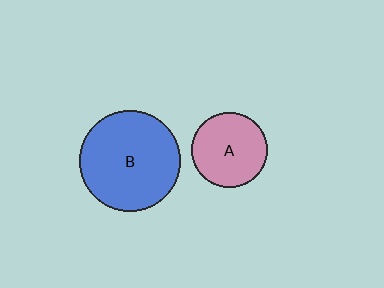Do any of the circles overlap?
No, none of the circles overlap.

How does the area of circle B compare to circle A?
Approximately 1.8 times.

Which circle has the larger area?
Circle B (blue).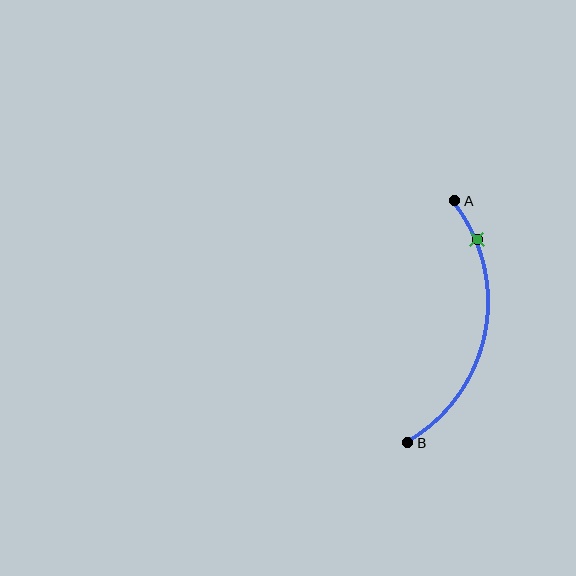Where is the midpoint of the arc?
The arc midpoint is the point on the curve farthest from the straight line joining A and B. It sits to the right of that line.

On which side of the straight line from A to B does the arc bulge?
The arc bulges to the right of the straight line connecting A and B.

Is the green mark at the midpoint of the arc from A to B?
No. The green mark lies on the arc but is closer to endpoint A. The arc midpoint would be at the point on the curve equidistant along the arc from both A and B.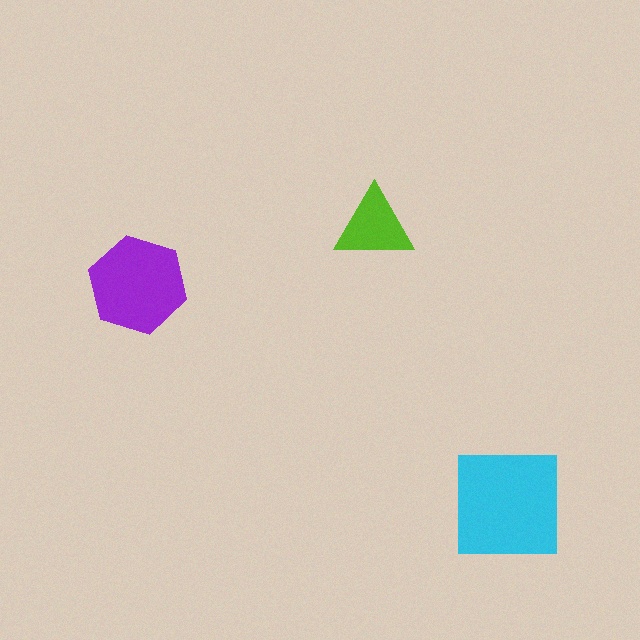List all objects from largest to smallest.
The cyan square, the purple hexagon, the lime triangle.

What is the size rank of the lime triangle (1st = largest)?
3rd.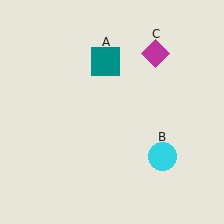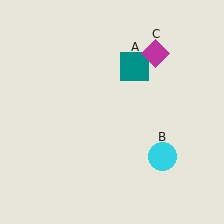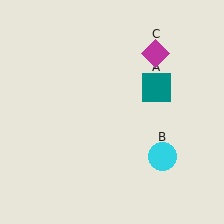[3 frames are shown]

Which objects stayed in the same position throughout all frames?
Cyan circle (object B) and magenta diamond (object C) remained stationary.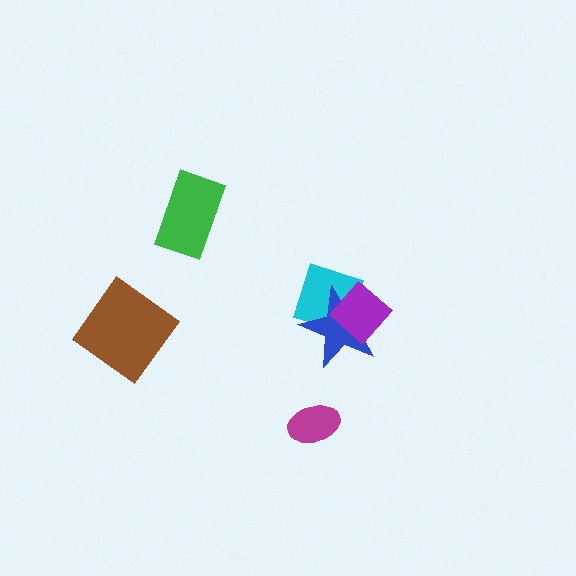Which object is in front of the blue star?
The purple diamond is in front of the blue star.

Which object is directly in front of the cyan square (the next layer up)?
The blue star is directly in front of the cyan square.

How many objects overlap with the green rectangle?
0 objects overlap with the green rectangle.